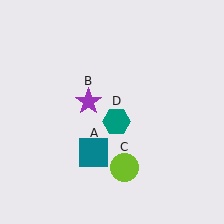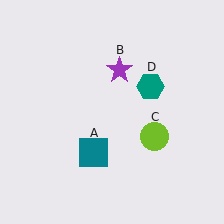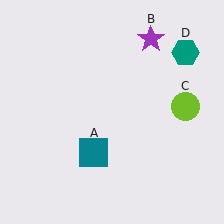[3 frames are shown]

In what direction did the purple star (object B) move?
The purple star (object B) moved up and to the right.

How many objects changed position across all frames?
3 objects changed position: purple star (object B), lime circle (object C), teal hexagon (object D).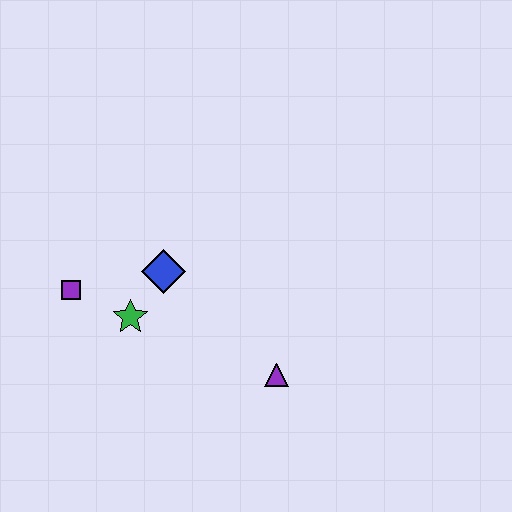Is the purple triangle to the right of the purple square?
Yes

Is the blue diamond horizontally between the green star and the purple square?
No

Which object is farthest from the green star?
The purple triangle is farthest from the green star.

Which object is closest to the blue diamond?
The green star is closest to the blue diamond.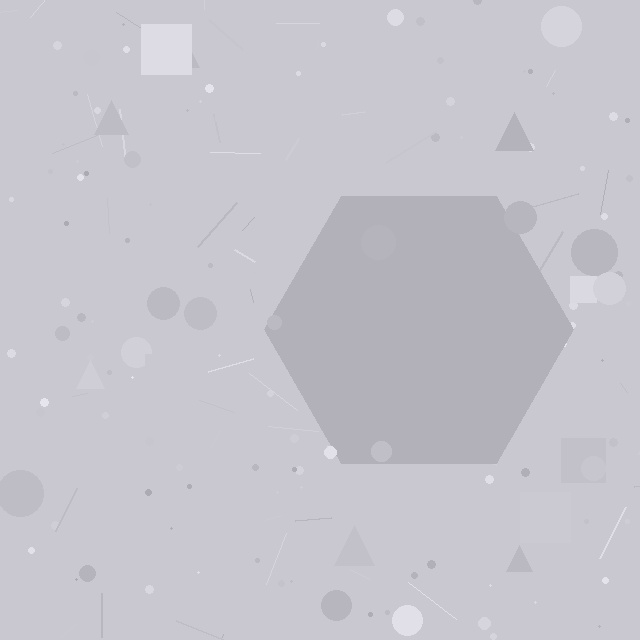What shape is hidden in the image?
A hexagon is hidden in the image.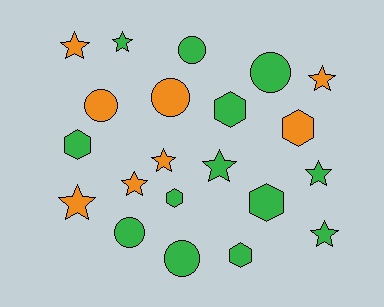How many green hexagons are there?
There are 5 green hexagons.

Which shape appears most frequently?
Star, with 9 objects.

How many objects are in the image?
There are 21 objects.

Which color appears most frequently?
Green, with 13 objects.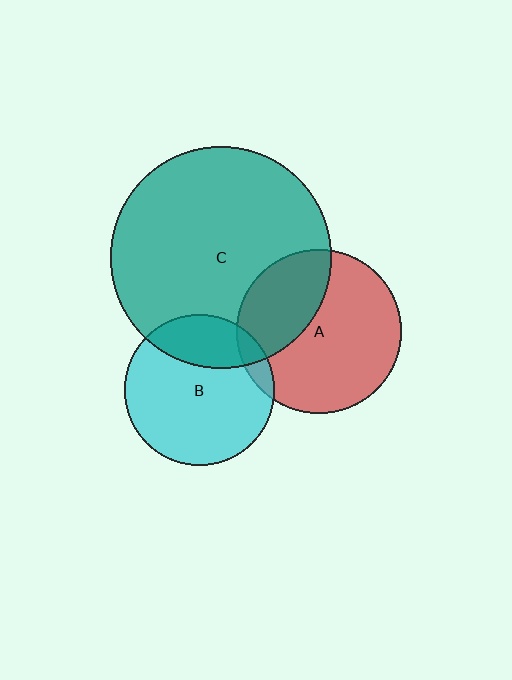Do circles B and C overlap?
Yes.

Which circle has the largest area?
Circle C (teal).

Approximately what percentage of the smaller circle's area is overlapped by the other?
Approximately 25%.